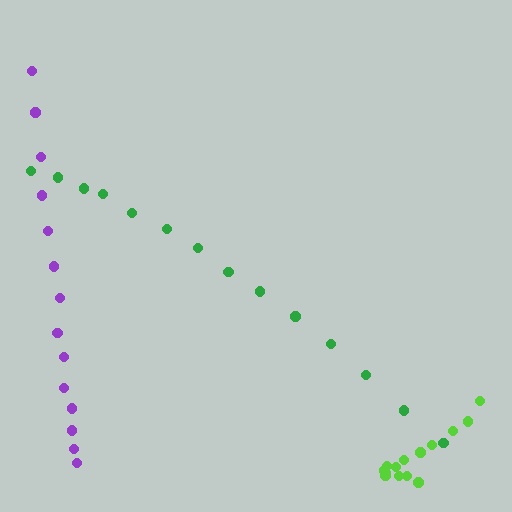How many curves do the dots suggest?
There are 3 distinct paths.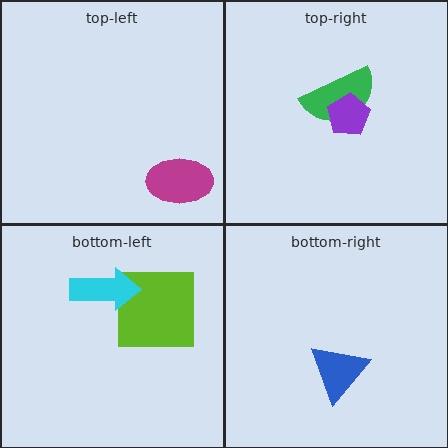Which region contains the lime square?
The bottom-left region.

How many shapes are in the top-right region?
2.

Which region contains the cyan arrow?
The bottom-left region.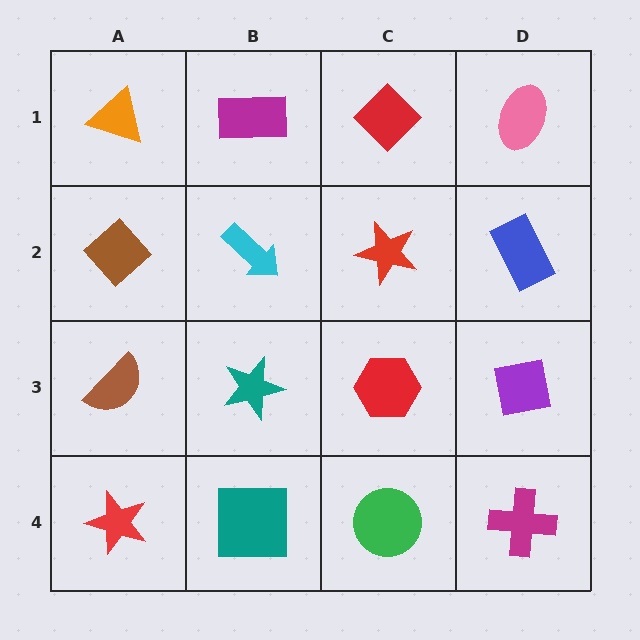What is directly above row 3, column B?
A cyan arrow.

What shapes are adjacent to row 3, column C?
A red star (row 2, column C), a green circle (row 4, column C), a teal star (row 3, column B), a purple square (row 3, column D).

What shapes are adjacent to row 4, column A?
A brown semicircle (row 3, column A), a teal square (row 4, column B).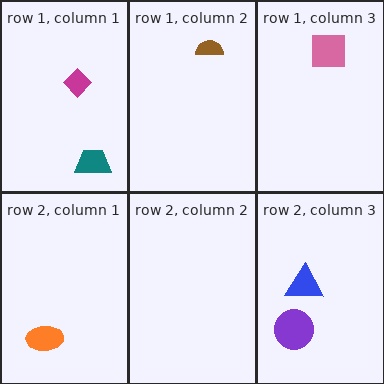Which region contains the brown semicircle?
The row 1, column 2 region.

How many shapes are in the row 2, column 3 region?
2.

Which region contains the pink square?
The row 1, column 3 region.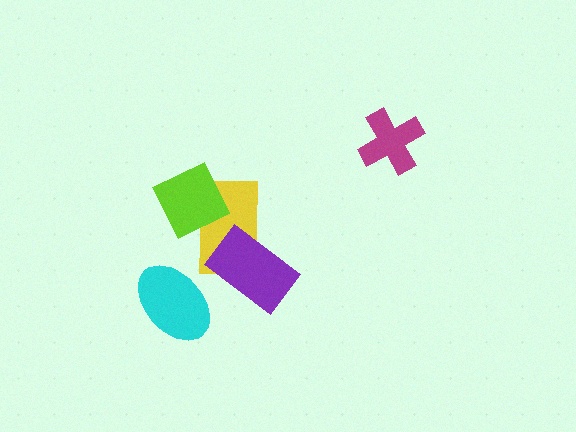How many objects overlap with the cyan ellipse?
0 objects overlap with the cyan ellipse.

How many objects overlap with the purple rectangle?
1 object overlaps with the purple rectangle.